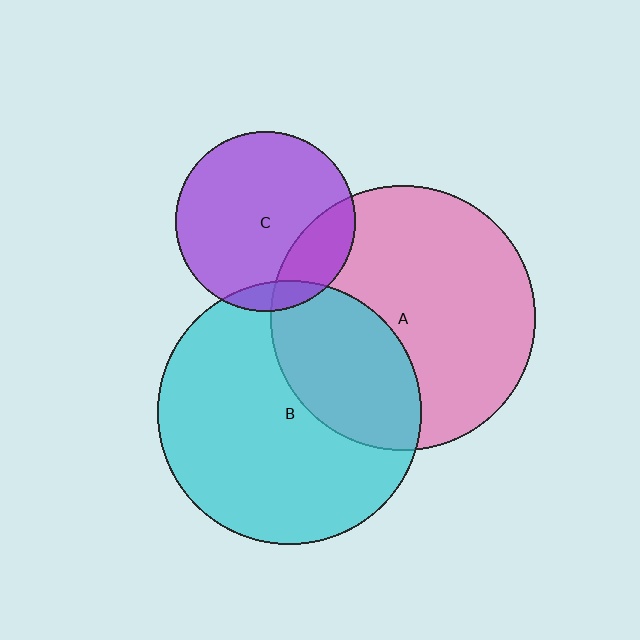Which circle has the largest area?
Circle A (pink).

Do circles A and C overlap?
Yes.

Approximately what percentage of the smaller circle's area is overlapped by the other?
Approximately 20%.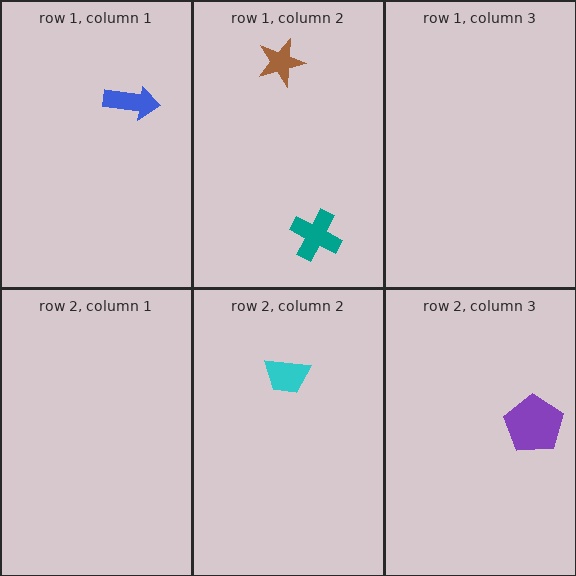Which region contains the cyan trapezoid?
The row 2, column 2 region.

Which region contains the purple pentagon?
The row 2, column 3 region.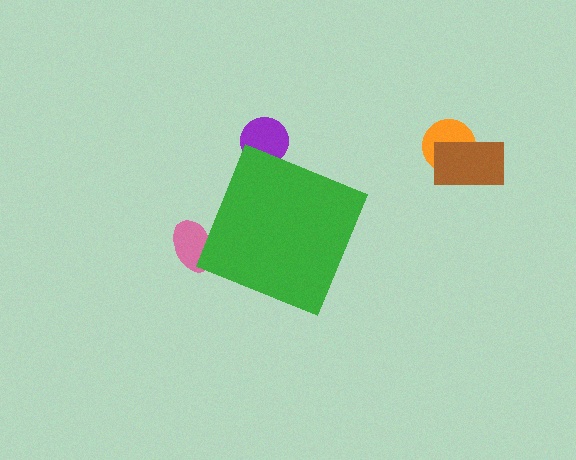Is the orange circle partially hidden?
No, the orange circle is fully visible.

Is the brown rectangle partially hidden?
No, the brown rectangle is fully visible.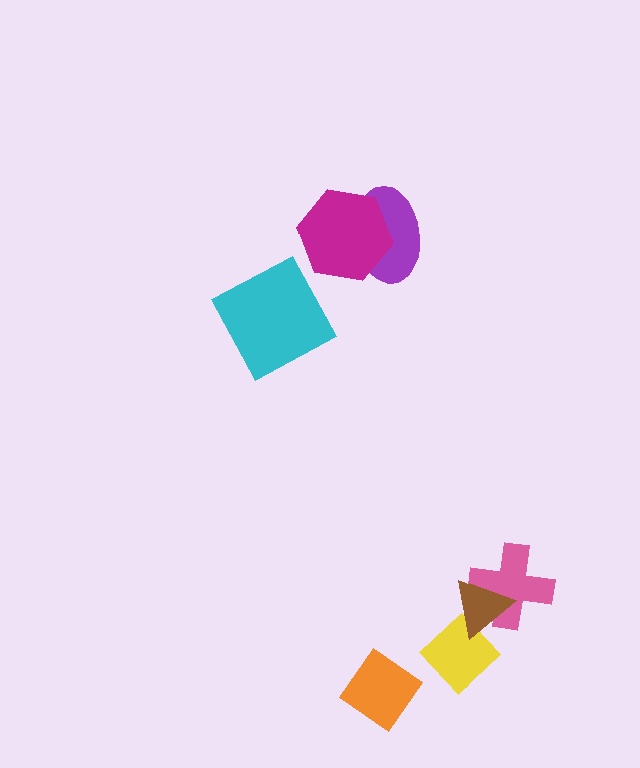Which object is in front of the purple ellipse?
The magenta hexagon is in front of the purple ellipse.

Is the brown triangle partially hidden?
No, no other shape covers it.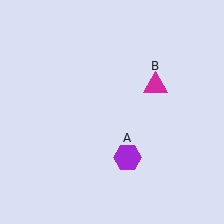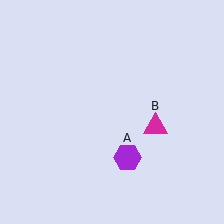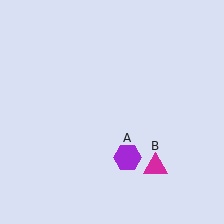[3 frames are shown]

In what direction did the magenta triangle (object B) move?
The magenta triangle (object B) moved down.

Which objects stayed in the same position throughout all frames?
Purple hexagon (object A) remained stationary.